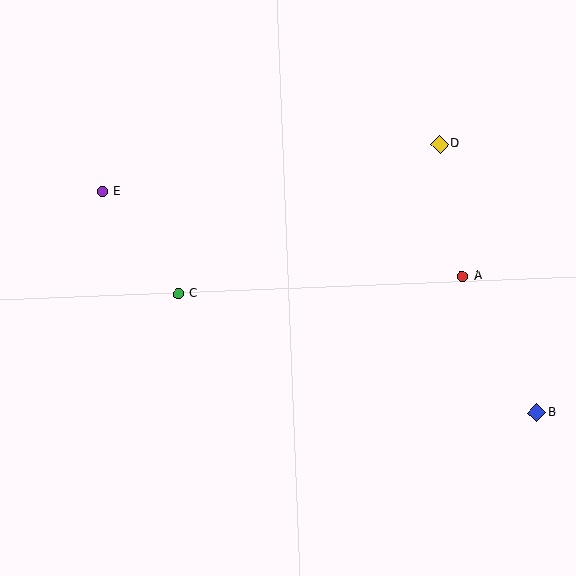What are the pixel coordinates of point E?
Point E is at (102, 192).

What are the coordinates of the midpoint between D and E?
The midpoint between D and E is at (271, 168).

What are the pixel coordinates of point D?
Point D is at (440, 144).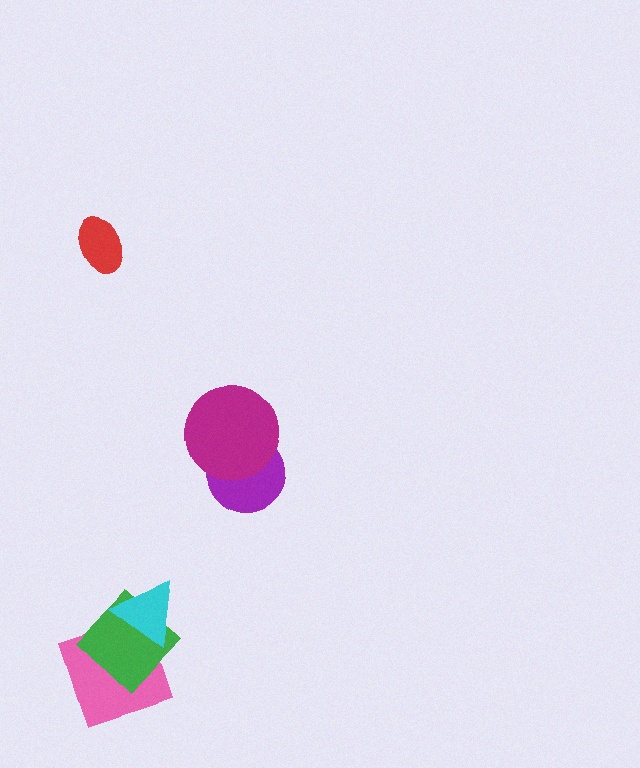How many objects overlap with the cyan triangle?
2 objects overlap with the cyan triangle.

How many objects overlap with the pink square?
2 objects overlap with the pink square.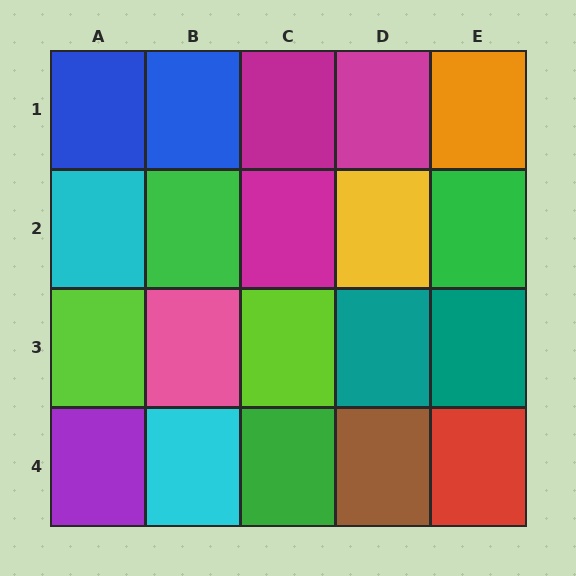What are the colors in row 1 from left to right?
Blue, blue, magenta, magenta, orange.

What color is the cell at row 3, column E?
Teal.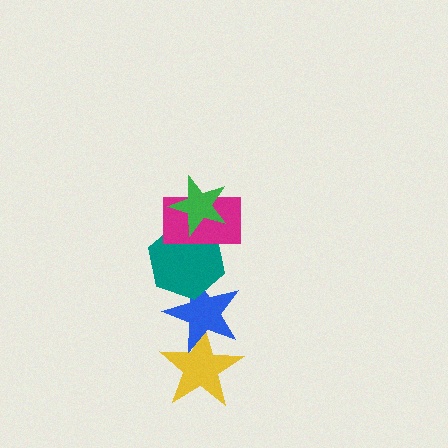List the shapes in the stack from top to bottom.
From top to bottom: the green star, the magenta rectangle, the teal hexagon, the blue star, the yellow star.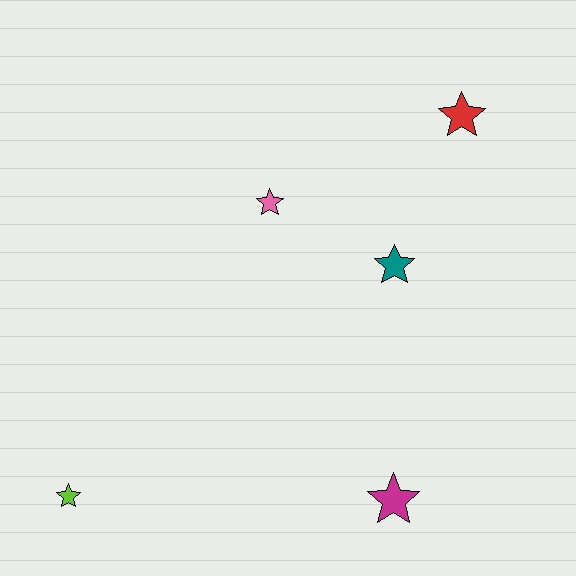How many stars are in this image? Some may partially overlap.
There are 5 stars.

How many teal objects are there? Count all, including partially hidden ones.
There is 1 teal object.